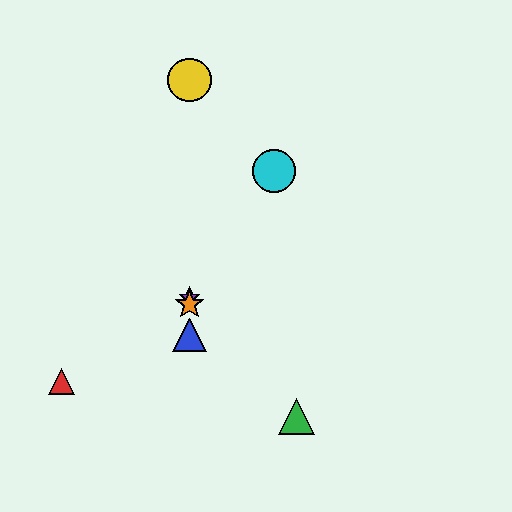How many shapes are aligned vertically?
4 shapes (the blue triangle, the yellow circle, the purple star, the orange star) are aligned vertically.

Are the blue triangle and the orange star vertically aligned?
Yes, both are at x≈190.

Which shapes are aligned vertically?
The blue triangle, the yellow circle, the purple star, the orange star are aligned vertically.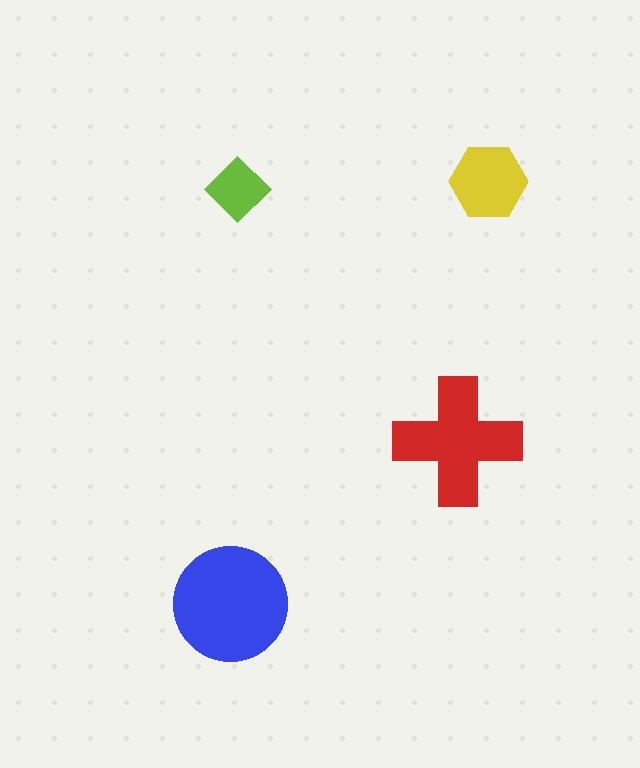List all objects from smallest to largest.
The lime diamond, the yellow hexagon, the red cross, the blue circle.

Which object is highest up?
The yellow hexagon is topmost.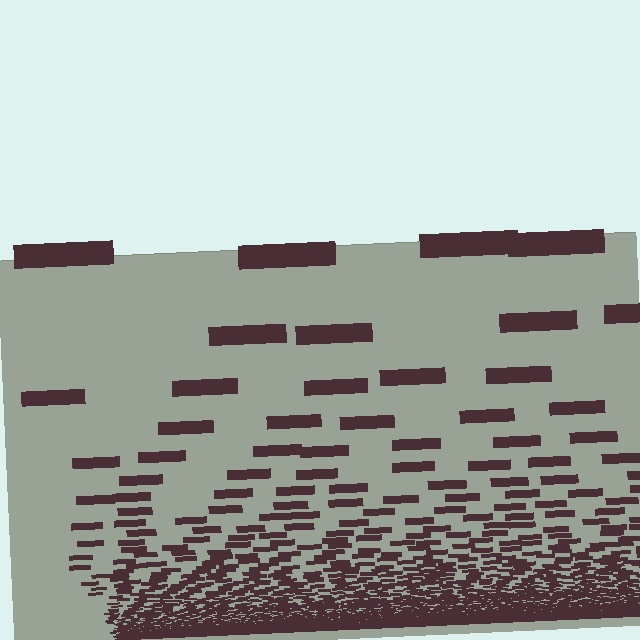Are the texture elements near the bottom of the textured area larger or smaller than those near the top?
Smaller. The gradient is inverted — elements near the bottom are smaller and denser.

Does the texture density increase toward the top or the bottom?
Density increases toward the bottom.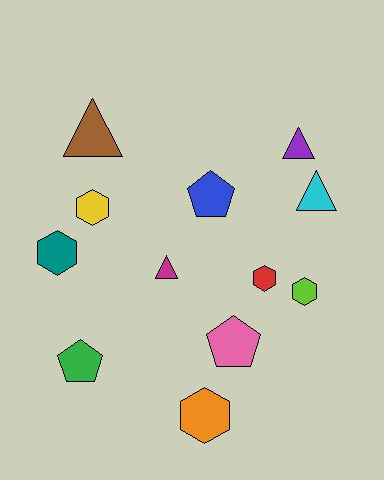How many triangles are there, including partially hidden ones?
There are 4 triangles.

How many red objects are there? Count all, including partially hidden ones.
There is 1 red object.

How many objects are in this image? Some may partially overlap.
There are 12 objects.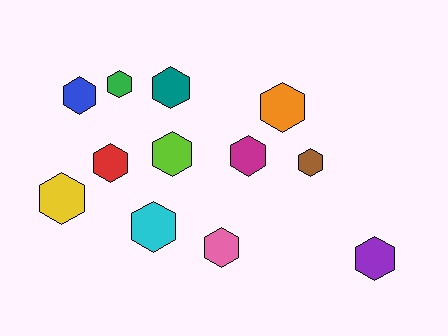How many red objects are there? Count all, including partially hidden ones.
There is 1 red object.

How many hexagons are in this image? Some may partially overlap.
There are 12 hexagons.